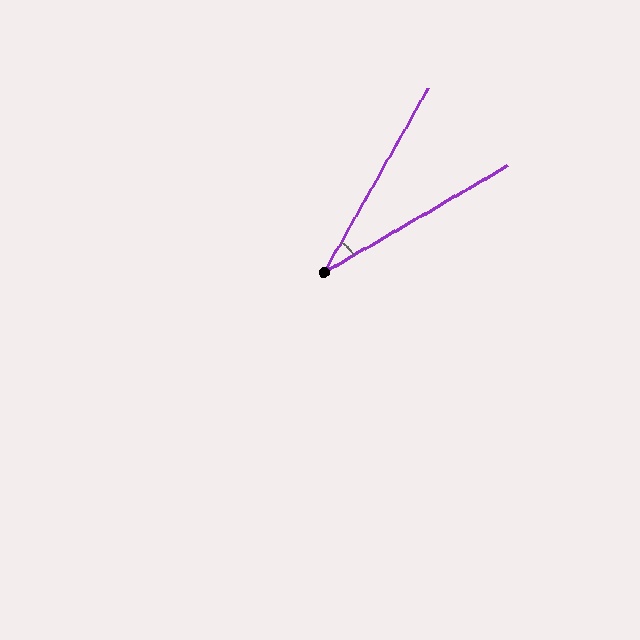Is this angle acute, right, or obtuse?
It is acute.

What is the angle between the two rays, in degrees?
Approximately 30 degrees.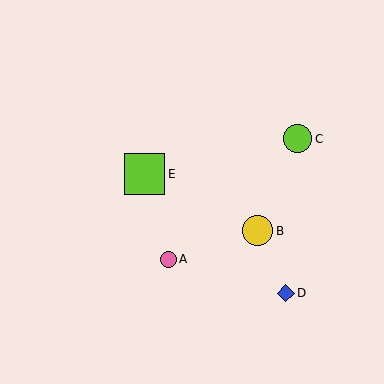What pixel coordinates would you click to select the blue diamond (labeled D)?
Click at (286, 293) to select the blue diamond D.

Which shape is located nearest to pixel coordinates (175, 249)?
The pink circle (labeled A) at (168, 259) is nearest to that location.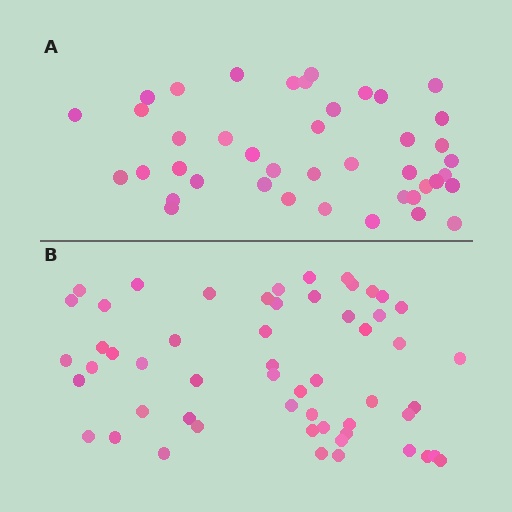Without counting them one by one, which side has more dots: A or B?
Region B (the bottom region) has more dots.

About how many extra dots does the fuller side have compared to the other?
Region B has approximately 15 more dots than region A.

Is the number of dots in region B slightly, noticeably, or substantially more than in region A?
Region B has noticeably more, but not dramatically so. The ratio is roughly 1.3 to 1.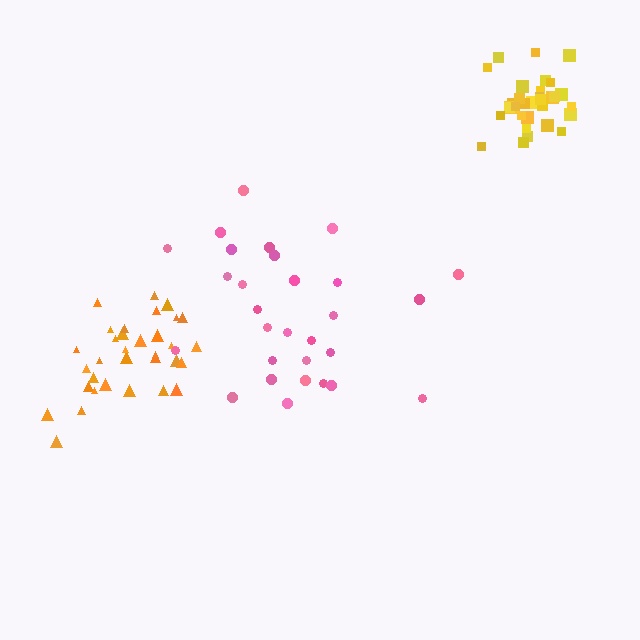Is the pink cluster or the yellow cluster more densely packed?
Yellow.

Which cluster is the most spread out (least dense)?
Pink.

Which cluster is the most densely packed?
Yellow.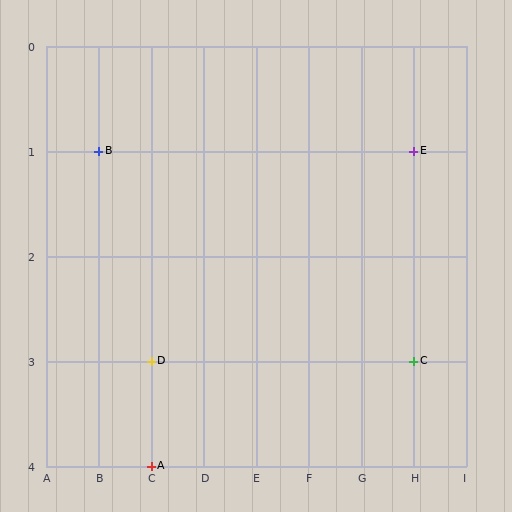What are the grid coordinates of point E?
Point E is at grid coordinates (H, 1).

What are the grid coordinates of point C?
Point C is at grid coordinates (H, 3).